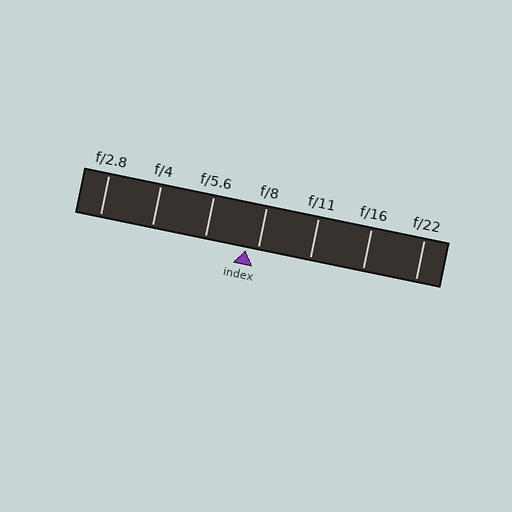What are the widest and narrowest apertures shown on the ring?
The widest aperture shown is f/2.8 and the narrowest is f/22.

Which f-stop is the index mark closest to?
The index mark is closest to f/8.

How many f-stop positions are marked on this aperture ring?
There are 7 f-stop positions marked.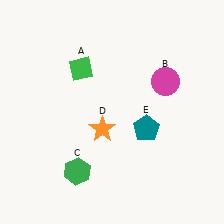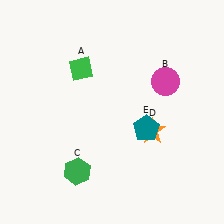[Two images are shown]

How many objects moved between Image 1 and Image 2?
1 object moved between the two images.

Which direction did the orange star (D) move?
The orange star (D) moved right.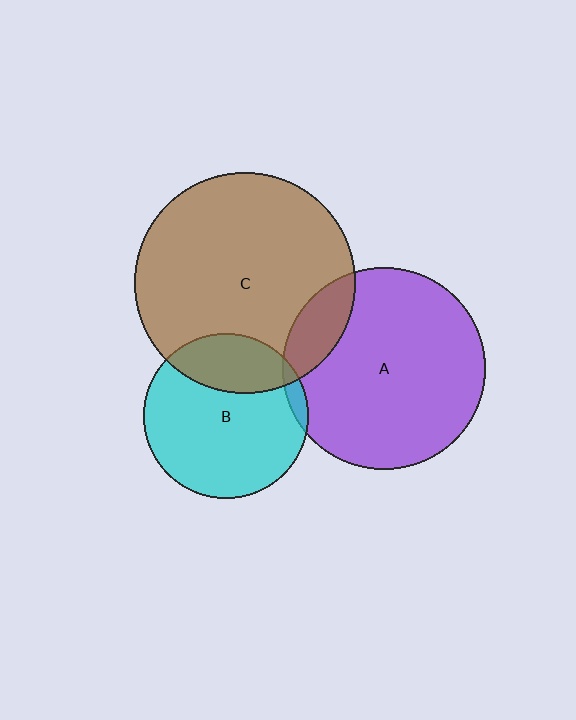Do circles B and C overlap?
Yes.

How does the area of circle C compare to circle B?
Approximately 1.8 times.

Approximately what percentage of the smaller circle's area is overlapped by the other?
Approximately 25%.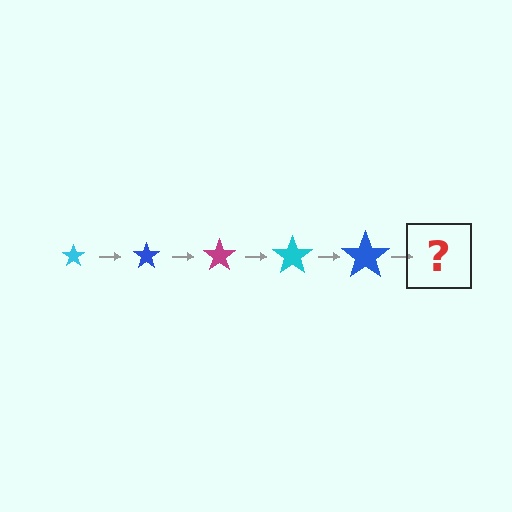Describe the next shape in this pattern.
It should be a magenta star, larger than the previous one.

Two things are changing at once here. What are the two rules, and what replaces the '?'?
The two rules are that the star grows larger each step and the color cycles through cyan, blue, and magenta. The '?' should be a magenta star, larger than the previous one.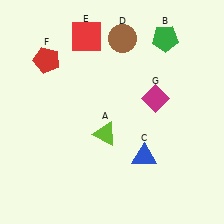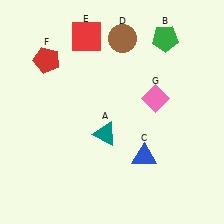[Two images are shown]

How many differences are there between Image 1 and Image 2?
There are 2 differences between the two images.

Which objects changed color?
A changed from lime to teal. G changed from magenta to pink.